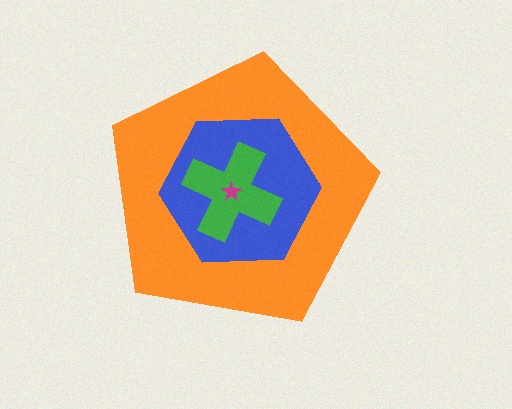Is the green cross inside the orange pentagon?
Yes.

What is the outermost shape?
The orange pentagon.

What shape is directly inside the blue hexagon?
The green cross.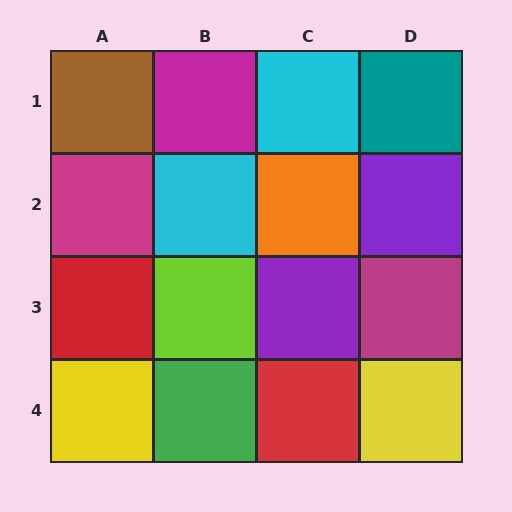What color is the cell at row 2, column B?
Cyan.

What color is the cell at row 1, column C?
Cyan.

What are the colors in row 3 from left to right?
Red, lime, purple, magenta.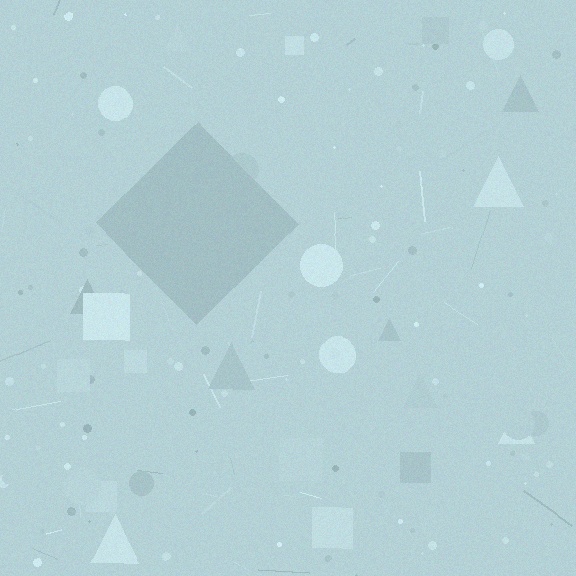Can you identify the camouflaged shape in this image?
The camouflaged shape is a diamond.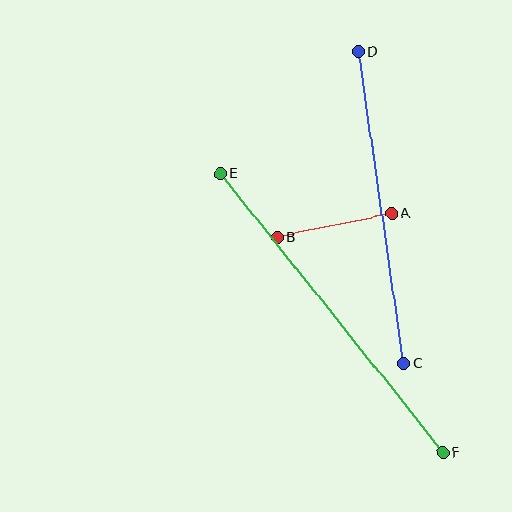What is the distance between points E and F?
The distance is approximately 357 pixels.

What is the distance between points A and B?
The distance is approximately 117 pixels.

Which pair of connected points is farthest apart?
Points E and F are farthest apart.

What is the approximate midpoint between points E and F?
The midpoint is at approximately (331, 313) pixels.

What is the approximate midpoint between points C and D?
The midpoint is at approximately (382, 207) pixels.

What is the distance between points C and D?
The distance is approximately 315 pixels.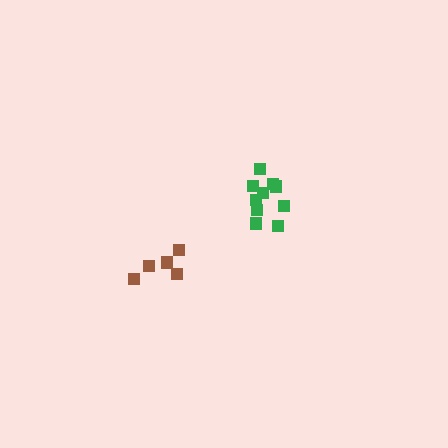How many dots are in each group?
Group 1: 5 dots, Group 2: 10 dots (15 total).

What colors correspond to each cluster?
The clusters are colored: brown, green.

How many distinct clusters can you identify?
There are 2 distinct clusters.